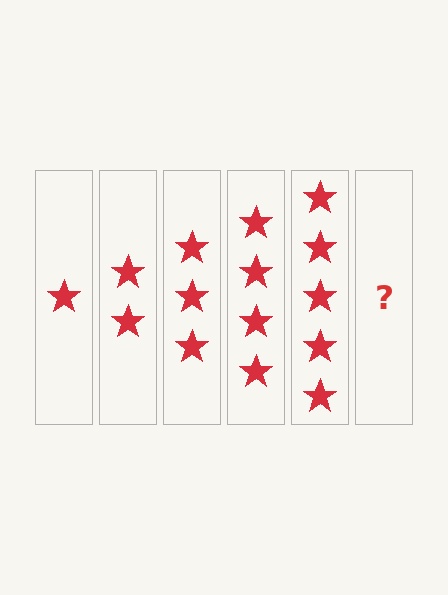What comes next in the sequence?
The next element should be 6 stars.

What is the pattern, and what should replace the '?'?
The pattern is that each step adds one more star. The '?' should be 6 stars.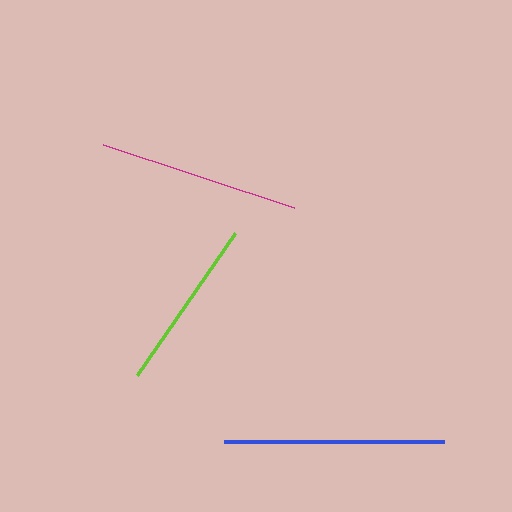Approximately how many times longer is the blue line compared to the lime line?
The blue line is approximately 1.3 times the length of the lime line.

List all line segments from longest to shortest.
From longest to shortest: blue, magenta, lime.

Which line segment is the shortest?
The lime line is the shortest at approximately 172 pixels.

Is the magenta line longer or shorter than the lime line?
The magenta line is longer than the lime line.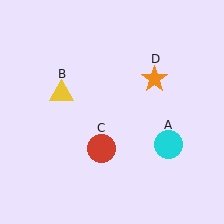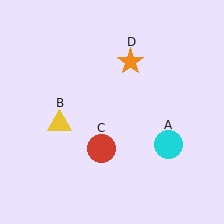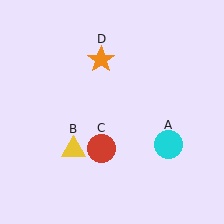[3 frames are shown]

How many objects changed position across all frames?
2 objects changed position: yellow triangle (object B), orange star (object D).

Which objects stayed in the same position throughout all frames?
Cyan circle (object A) and red circle (object C) remained stationary.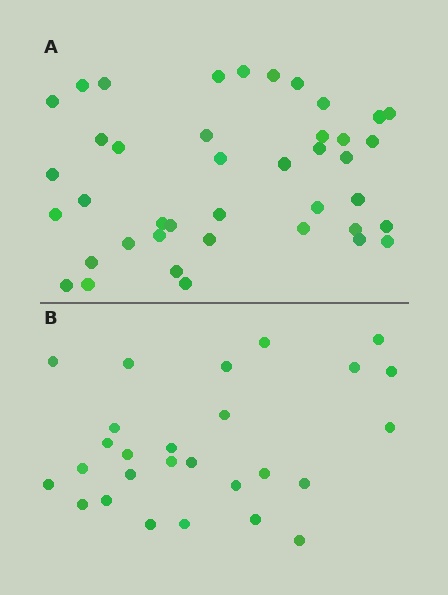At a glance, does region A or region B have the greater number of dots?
Region A (the top region) has more dots.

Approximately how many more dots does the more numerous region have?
Region A has approximately 15 more dots than region B.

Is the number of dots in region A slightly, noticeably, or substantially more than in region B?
Region A has substantially more. The ratio is roughly 1.5 to 1.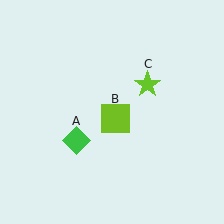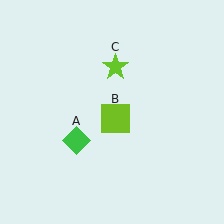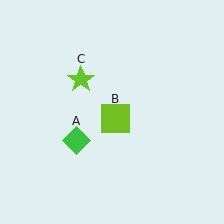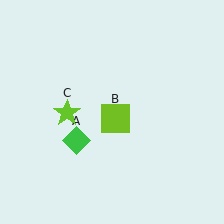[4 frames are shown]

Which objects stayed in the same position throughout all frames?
Green diamond (object A) and lime square (object B) remained stationary.